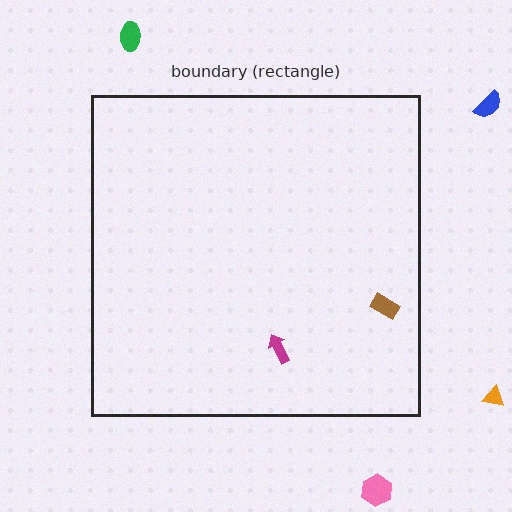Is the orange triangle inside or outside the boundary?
Outside.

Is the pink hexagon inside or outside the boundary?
Outside.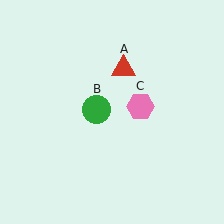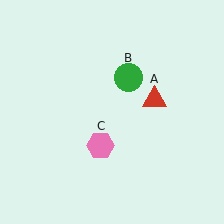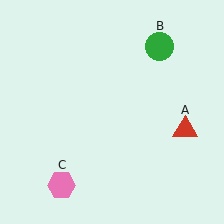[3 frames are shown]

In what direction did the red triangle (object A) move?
The red triangle (object A) moved down and to the right.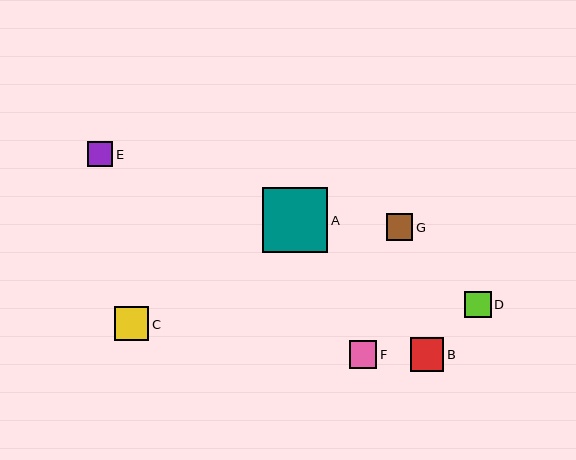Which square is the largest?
Square A is the largest with a size of approximately 65 pixels.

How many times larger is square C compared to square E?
Square C is approximately 1.4 times the size of square E.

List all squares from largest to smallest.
From largest to smallest: A, C, B, F, D, G, E.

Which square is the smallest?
Square E is the smallest with a size of approximately 25 pixels.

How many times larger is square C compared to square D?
Square C is approximately 1.3 times the size of square D.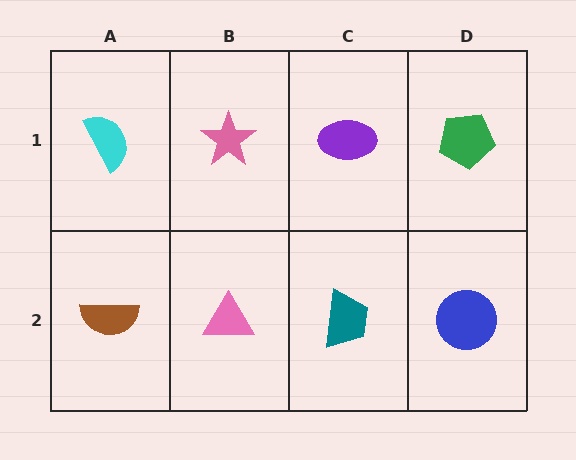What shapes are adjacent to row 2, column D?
A green pentagon (row 1, column D), a teal trapezoid (row 2, column C).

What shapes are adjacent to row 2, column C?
A purple ellipse (row 1, column C), a pink triangle (row 2, column B), a blue circle (row 2, column D).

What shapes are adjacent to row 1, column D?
A blue circle (row 2, column D), a purple ellipse (row 1, column C).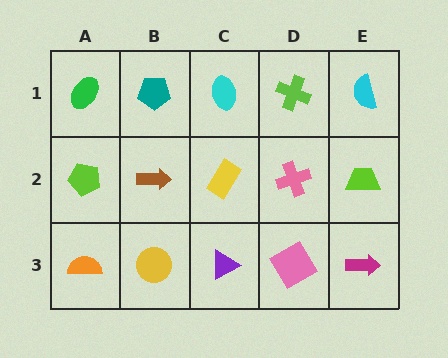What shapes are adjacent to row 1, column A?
A lime pentagon (row 2, column A), a teal pentagon (row 1, column B).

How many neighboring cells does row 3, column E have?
2.